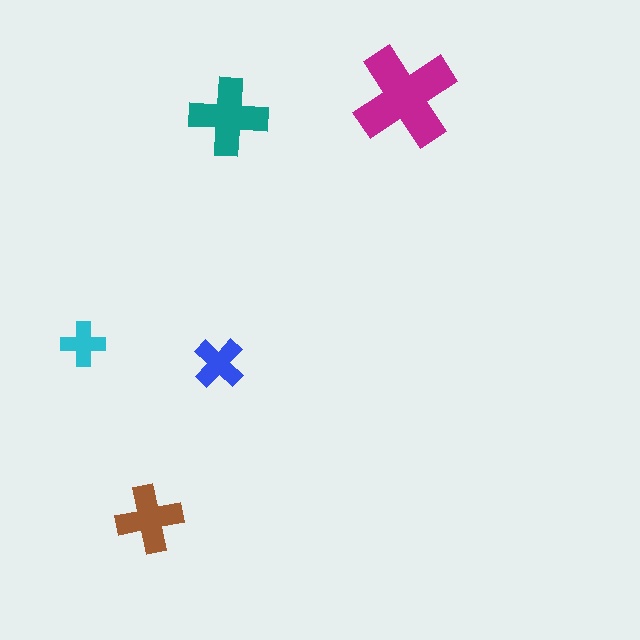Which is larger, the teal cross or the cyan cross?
The teal one.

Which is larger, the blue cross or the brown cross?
The brown one.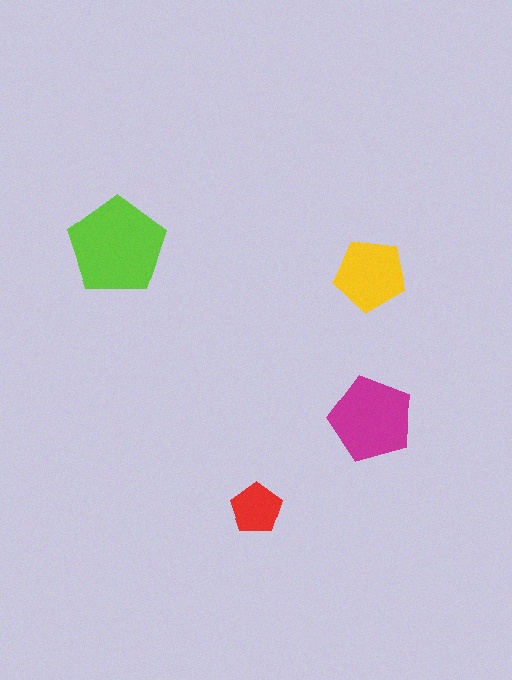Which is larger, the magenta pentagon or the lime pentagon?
The lime one.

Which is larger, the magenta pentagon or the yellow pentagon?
The magenta one.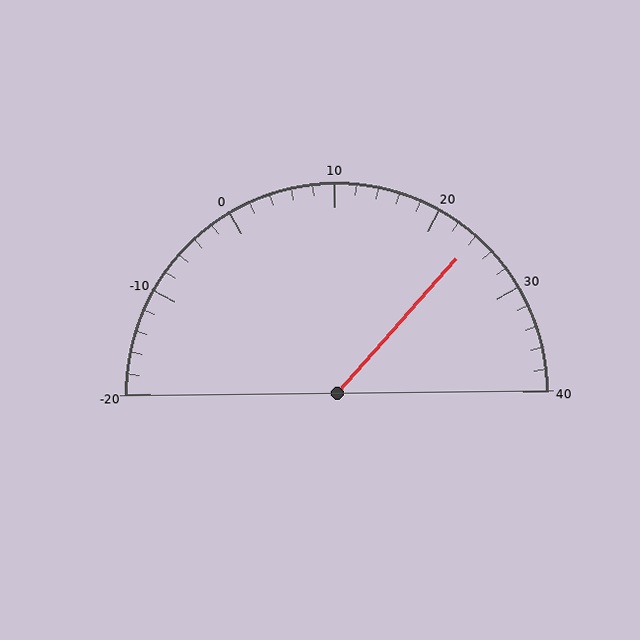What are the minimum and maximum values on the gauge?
The gauge ranges from -20 to 40.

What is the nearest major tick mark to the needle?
The nearest major tick mark is 20.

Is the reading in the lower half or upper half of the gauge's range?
The reading is in the upper half of the range (-20 to 40).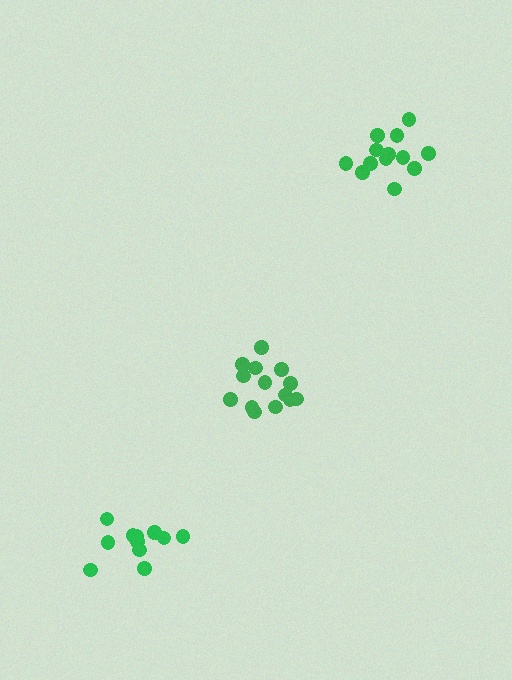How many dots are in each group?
Group 1: 14 dots, Group 2: 11 dots, Group 3: 13 dots (38 total).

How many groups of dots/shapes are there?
There are 3 groups.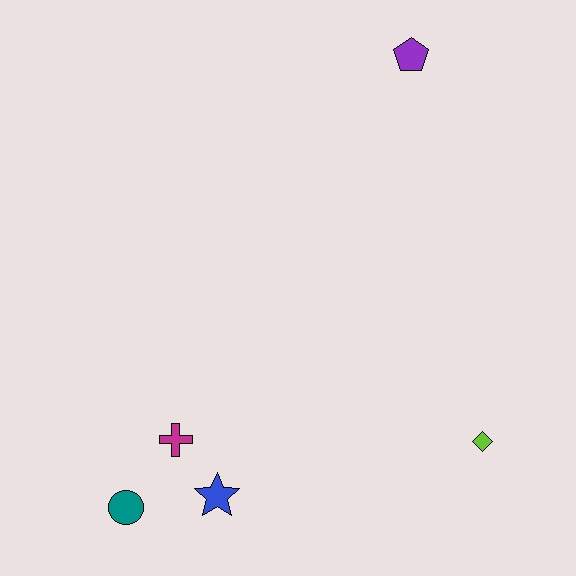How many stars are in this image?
There is 1 star.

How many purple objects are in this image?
There is 1 purple object.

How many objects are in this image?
There are 5 objects.